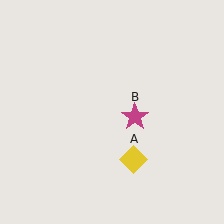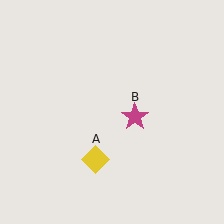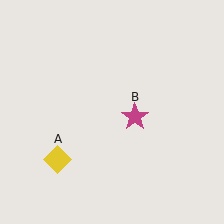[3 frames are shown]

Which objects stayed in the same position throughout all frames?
Magenta star (object B) remained stationary.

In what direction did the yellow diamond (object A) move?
The yellow diamond (object A) moved left.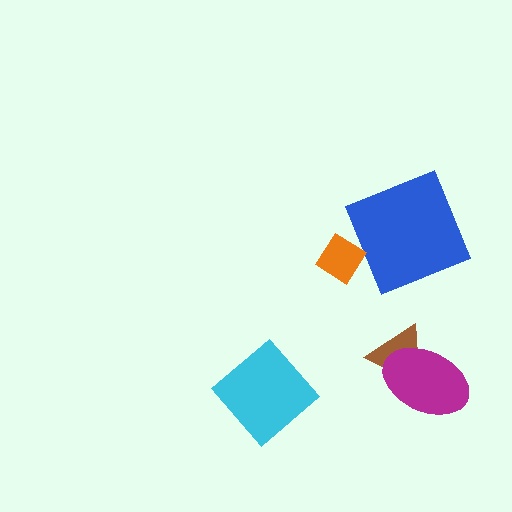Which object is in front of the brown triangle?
The magenta ellipse is in front of the brown triangle.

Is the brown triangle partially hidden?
Yes, it is partially covered by another shape.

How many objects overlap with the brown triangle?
1 object overlaps with the brown triangle.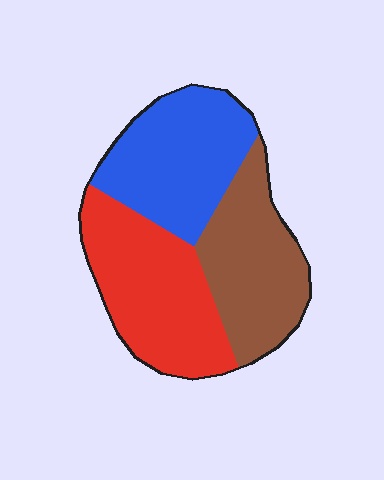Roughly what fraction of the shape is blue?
Blue takes up about one third (1/3) of the shape.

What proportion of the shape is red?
Red covers around 35% of the shape.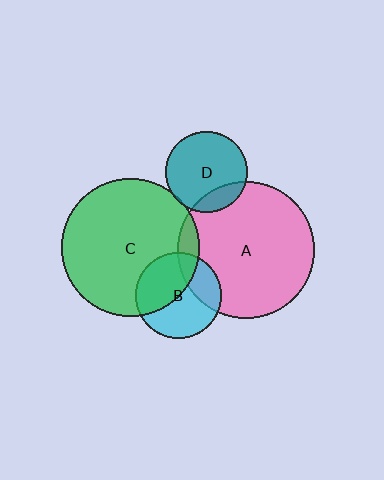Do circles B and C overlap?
Yes.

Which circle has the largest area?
Circle C (green).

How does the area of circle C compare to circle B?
Approximately 2.6 times.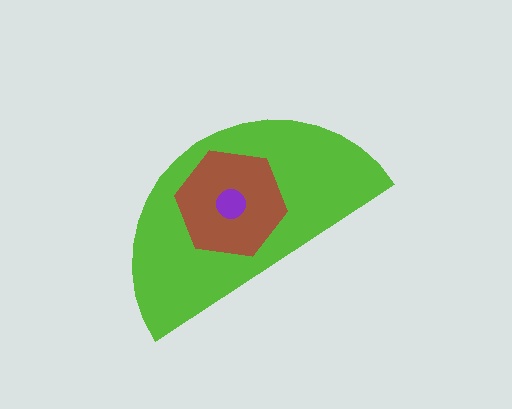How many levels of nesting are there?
3.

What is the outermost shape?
The lime semicircle.